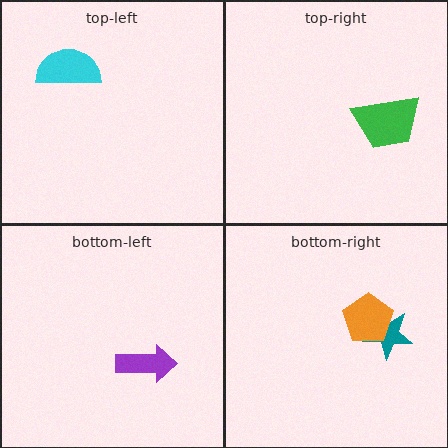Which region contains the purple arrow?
The bottom-left region.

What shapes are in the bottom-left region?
The purple arrow.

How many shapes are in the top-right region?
1.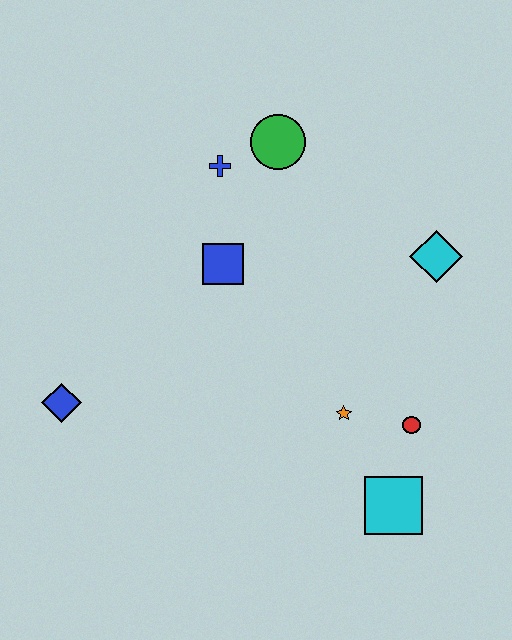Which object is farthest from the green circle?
The cyan square is farthest from the green circle.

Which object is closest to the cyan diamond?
The red circle is closest to the cyan diamond.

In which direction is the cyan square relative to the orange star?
The cyan square is below the orange star.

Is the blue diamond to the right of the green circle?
No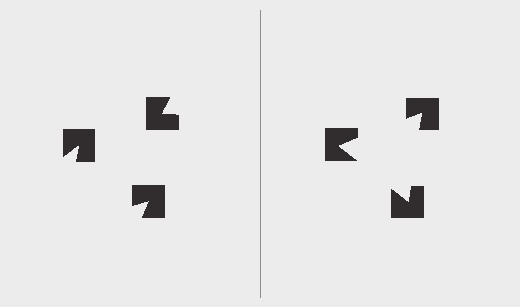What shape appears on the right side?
An illusory triangle.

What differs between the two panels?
The notched squares are positioned identically on both sides; only the wedge orientations differ. On the right they align to a triangle; on the left they are misaligned.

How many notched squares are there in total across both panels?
6 — 3 on each side.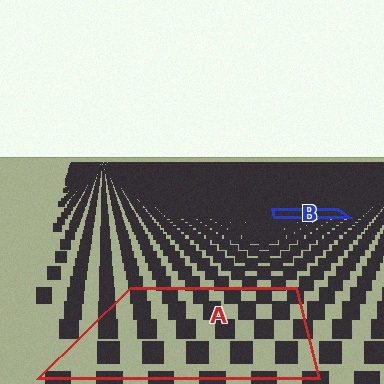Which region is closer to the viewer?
Region A is closer. The texture elements there are larger and more spread out.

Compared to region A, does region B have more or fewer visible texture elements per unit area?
Region B has more texture elements per unit area — they are packed more densely because it is farther away.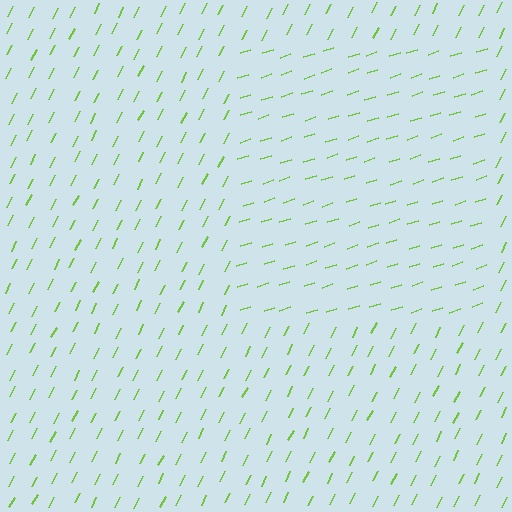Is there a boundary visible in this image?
Yes, there is a texture boundary formed by a change in line orientation.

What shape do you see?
I see a rectangle.